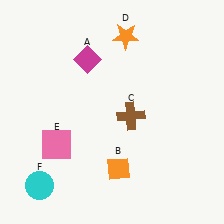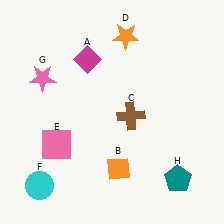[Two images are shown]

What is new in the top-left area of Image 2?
A pink star (G) was added in the top-left area of Image 2.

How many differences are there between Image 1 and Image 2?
There are 2 differences between the two images.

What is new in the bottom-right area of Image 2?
A teal pentagon (H) was added in the bottom-right area of Image 2.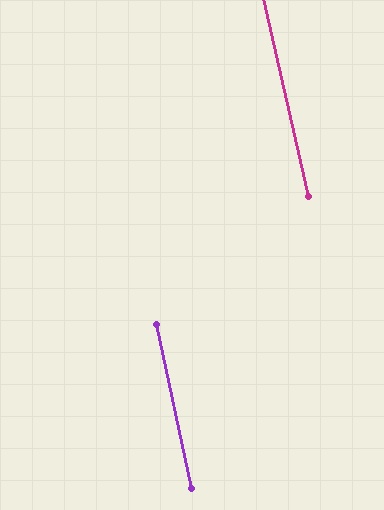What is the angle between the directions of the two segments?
Approximately 1 degree.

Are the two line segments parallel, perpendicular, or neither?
Parallel — their directions differ by only 1.1°.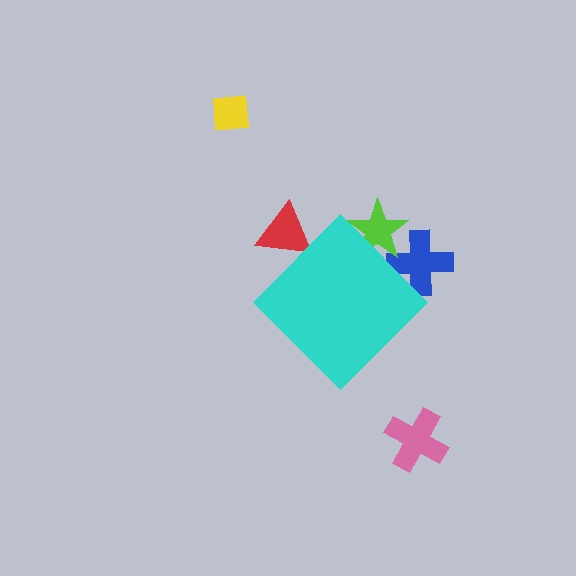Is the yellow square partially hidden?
No, the yellow square is fully visible.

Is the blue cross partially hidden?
Yes, the blue cross is partially hidden behind the cyan diamond.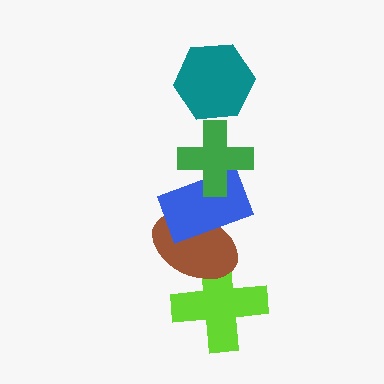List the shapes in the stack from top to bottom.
From top to bottom: the teal hexagon, the green cross, the blue rectangle, the brown ellipse, the lime cross.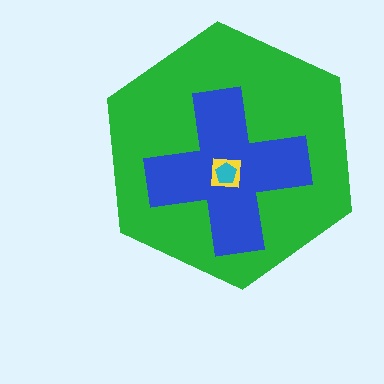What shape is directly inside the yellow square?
The cyan pentagon.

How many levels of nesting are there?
4.